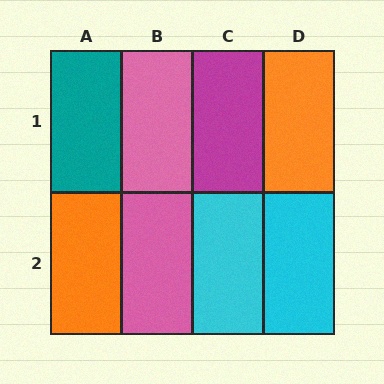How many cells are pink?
2 cells are pink.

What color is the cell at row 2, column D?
Cyan.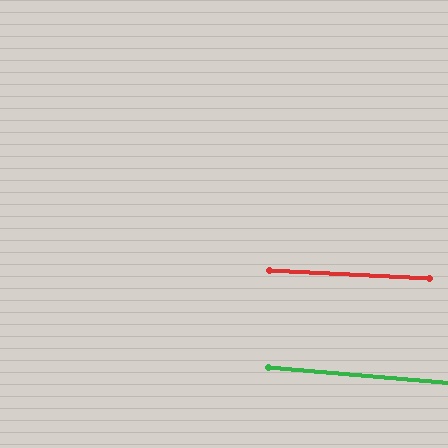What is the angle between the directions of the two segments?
Approximately 2 degrees.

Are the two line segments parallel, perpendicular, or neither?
Parallel — their directions differ by only 1.8°.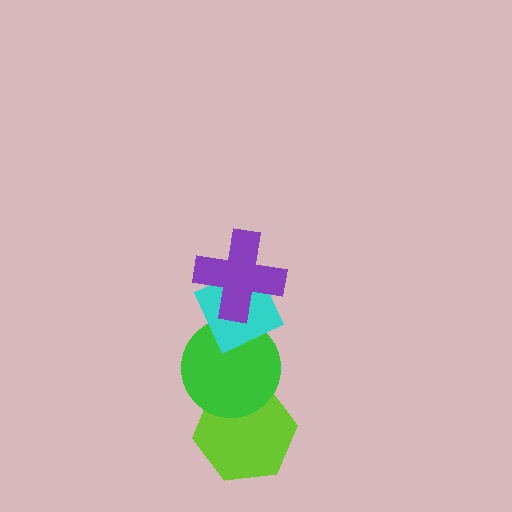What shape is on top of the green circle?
The cyan diamond is on top of the green circle.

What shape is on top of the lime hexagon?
The green circle is on top of the lime hexagon.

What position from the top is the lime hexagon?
The lime hexagon is 4th from the top.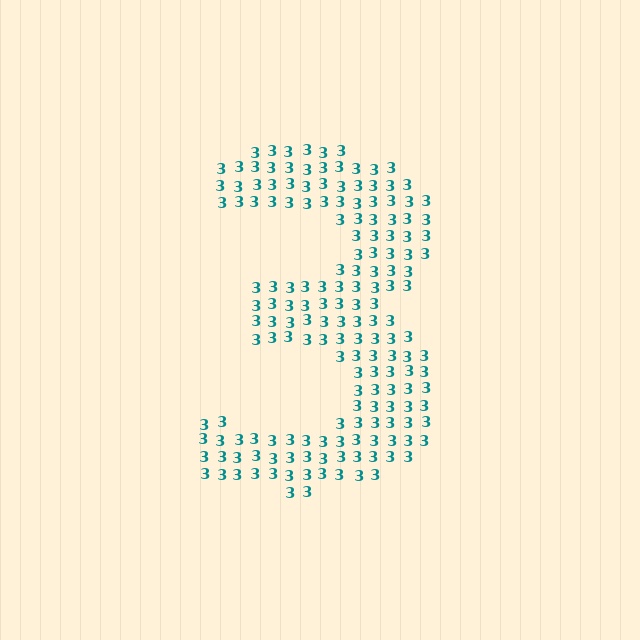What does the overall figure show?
The overall figure shows the digit 3.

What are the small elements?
The small elements are digit 3's.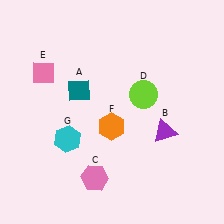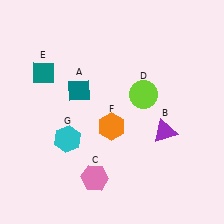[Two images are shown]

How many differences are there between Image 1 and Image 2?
There is 1 difference between the two images.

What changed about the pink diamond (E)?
In Image 1, E is pink. In Image 2, it changed to teal.